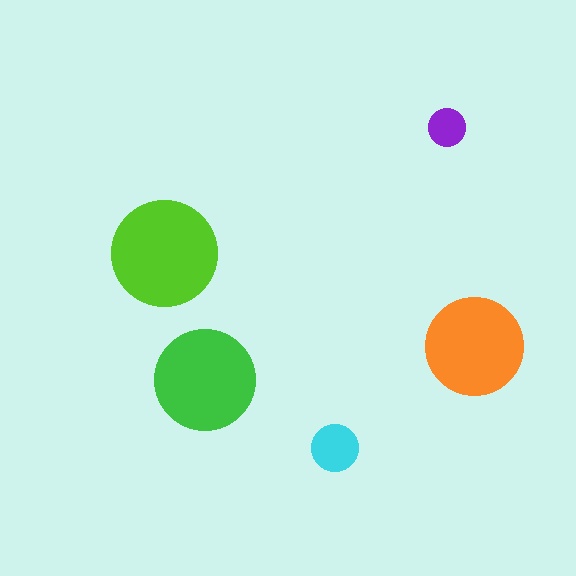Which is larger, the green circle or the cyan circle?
The green one.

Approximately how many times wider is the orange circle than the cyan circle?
About 2 times wider.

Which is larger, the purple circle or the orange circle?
The orange one.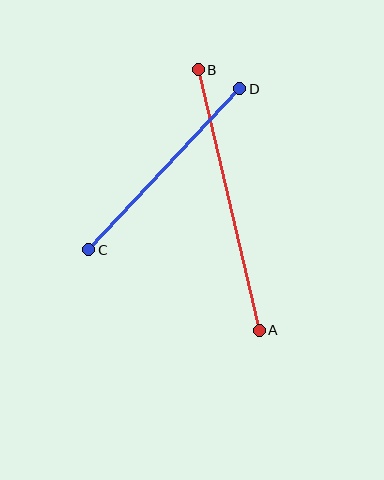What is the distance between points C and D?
The distance is approximately 221 pixels.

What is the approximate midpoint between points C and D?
The midpoint is at approximately (164, 169) pixels.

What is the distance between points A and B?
The distance is approximately 268 pixels.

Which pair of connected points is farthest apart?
Points A and B are farthest apart.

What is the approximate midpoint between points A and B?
The midpoint is at approximately (229, 200) pixels.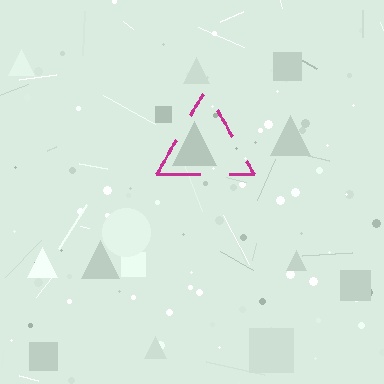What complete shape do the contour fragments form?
The contour fragments form a triangle.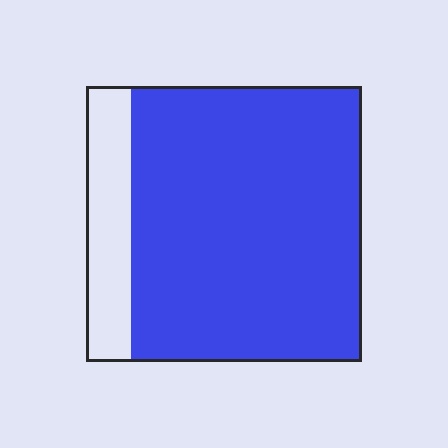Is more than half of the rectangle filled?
Yes.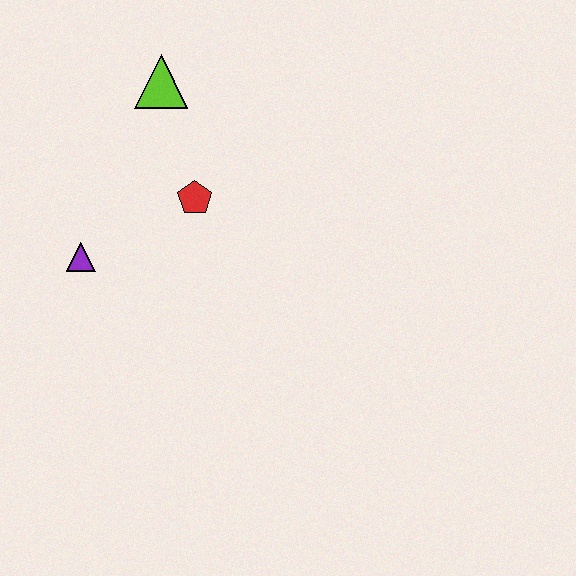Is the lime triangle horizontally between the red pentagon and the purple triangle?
Yes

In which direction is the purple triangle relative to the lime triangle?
The purple triangle is below the lime triangle.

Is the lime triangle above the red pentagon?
Yes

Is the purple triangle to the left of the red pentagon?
Yes